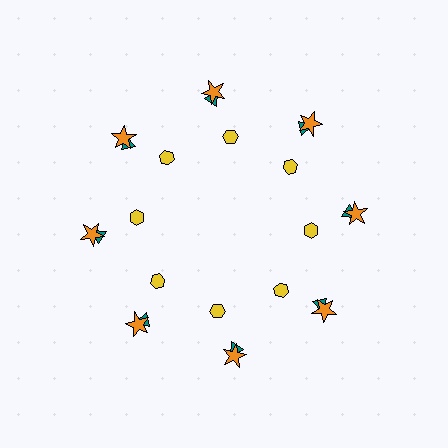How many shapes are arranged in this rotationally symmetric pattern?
There are 24 shapes, arranged in 8 groups of 3.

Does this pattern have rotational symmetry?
Yes, this pattern has 8-fold rotational symmetry. It looks the same after rotating 45 degrees around the center.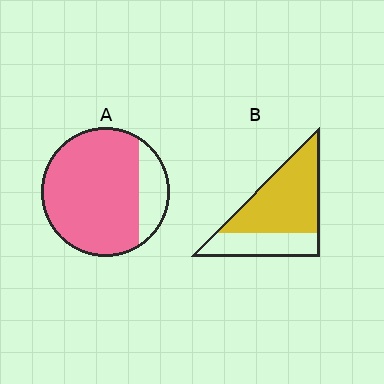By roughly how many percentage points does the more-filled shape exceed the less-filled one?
By roughly 15 percentage points (A over B).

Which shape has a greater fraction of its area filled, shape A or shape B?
Shape A.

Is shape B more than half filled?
Yes.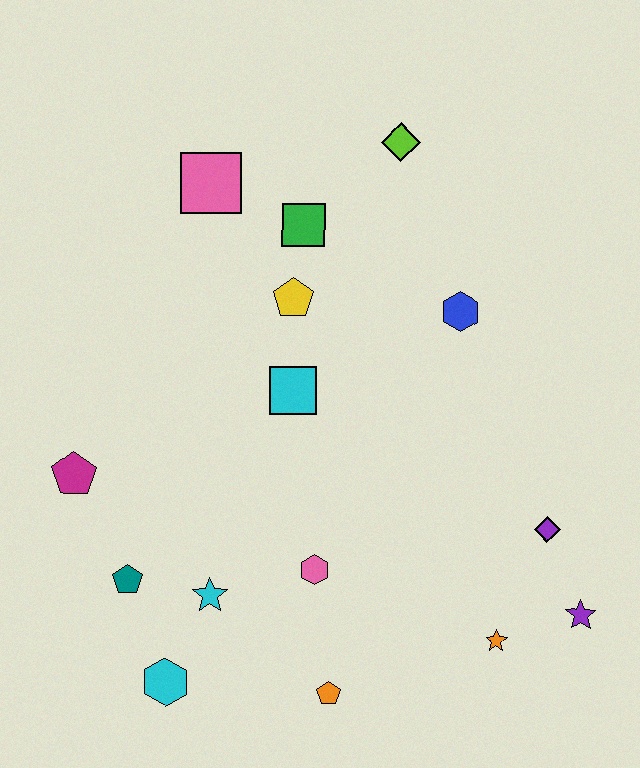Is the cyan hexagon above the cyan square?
No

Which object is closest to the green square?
The yellow pentagon is closest to the green square.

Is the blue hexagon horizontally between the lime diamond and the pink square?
No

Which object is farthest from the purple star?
The pink square is farthest from the purple star.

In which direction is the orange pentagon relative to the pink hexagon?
The orange pentagon is below the pink hexagon.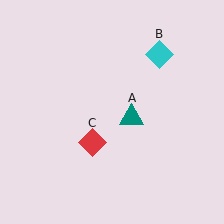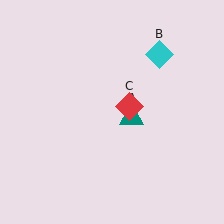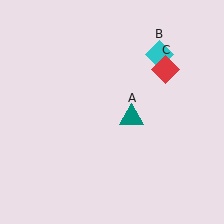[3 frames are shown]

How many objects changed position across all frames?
1 object changed position: red diamond (object C).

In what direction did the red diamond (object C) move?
The red diamond (object C) moved up and to the right.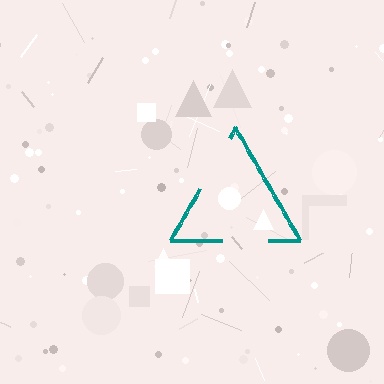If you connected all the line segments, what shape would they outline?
They would outline a triangle.